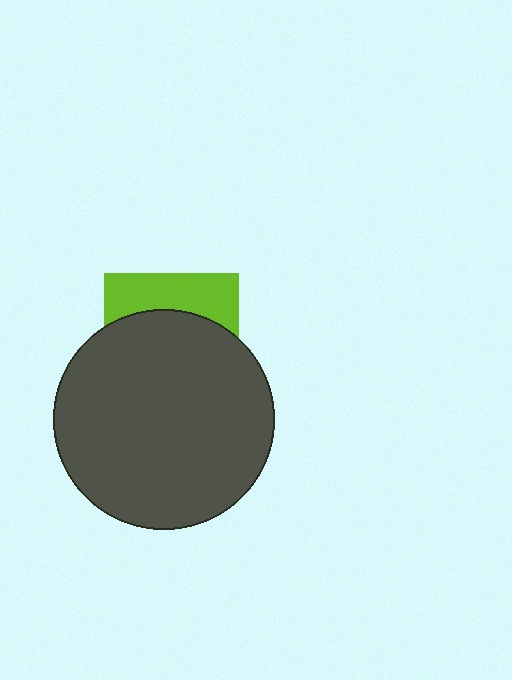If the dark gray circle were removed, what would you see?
You would see the complete lime square.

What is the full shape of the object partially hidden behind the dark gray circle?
The partially hidden object is a lime square.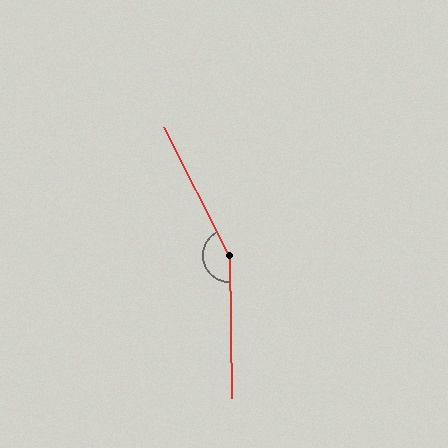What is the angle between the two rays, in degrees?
Approximately 154 degrees.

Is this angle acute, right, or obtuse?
It is obtuse.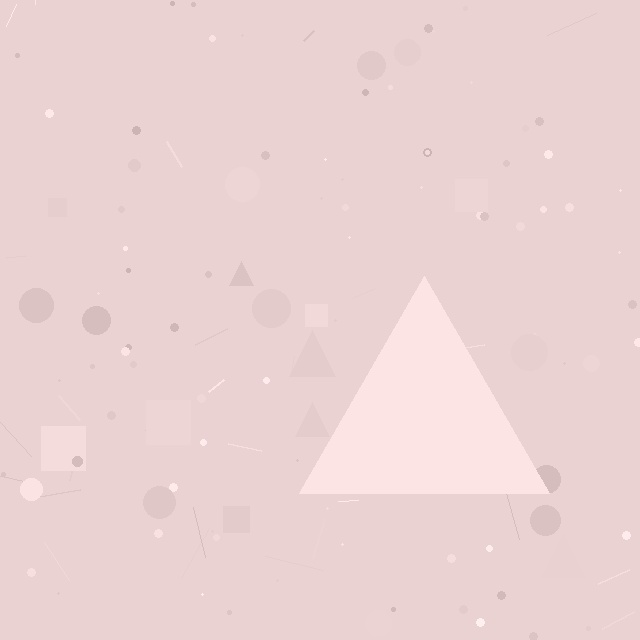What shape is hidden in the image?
A triangle is hidden in the image.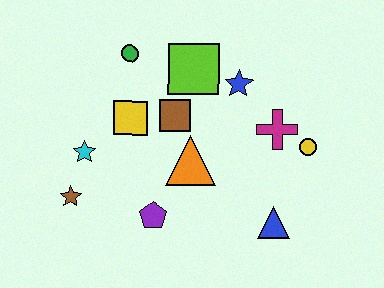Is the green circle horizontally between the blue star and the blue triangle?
No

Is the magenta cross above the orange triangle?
Yes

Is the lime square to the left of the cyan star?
No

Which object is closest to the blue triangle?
The yellow circle is closest to the blue triangle.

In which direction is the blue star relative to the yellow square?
The blue star is to the right of the yellow square.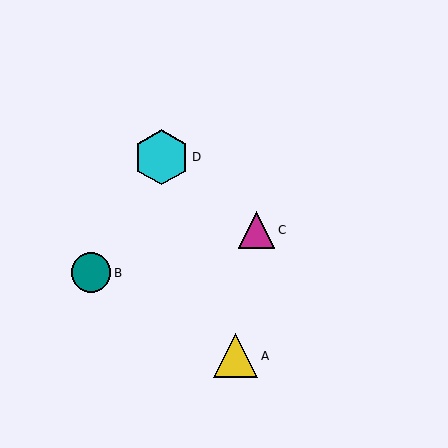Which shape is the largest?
The cyan hexagon (labeled D) is the largest.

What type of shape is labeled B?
Shape B is a teal circle.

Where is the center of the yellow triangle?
The center of the yellow triangle is at (235, 356).